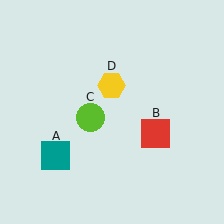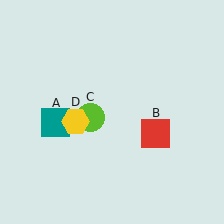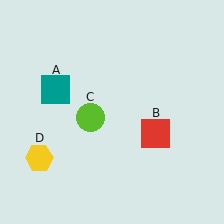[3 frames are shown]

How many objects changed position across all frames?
2 objects changed position: teal square (object A), yellow hexagon (object D).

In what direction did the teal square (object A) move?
The teal square (object A) moved up.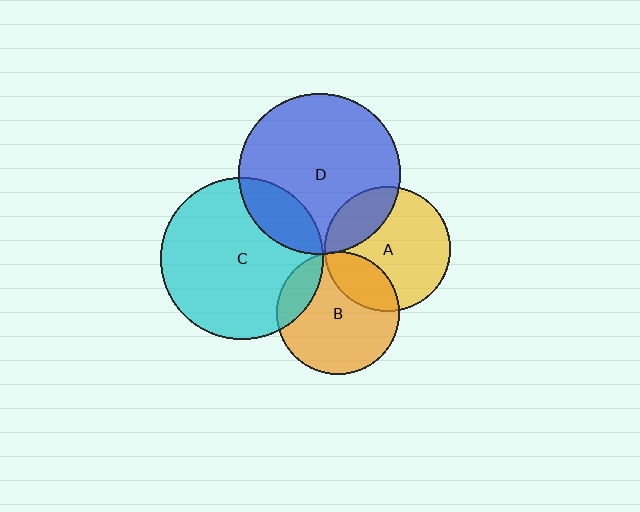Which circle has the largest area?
Circle C (cyan).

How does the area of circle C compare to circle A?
Approximately 1.7 times.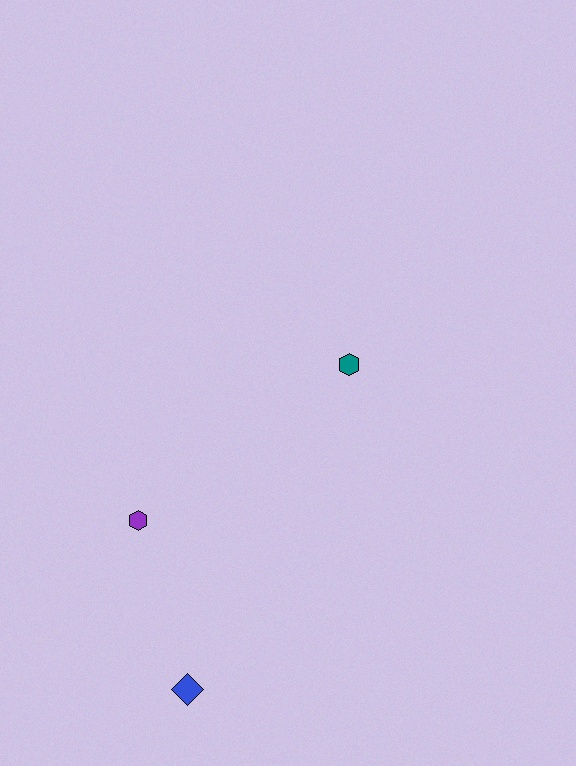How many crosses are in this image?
There are no crosses.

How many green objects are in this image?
There are no green objects.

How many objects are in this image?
There are 3 objects.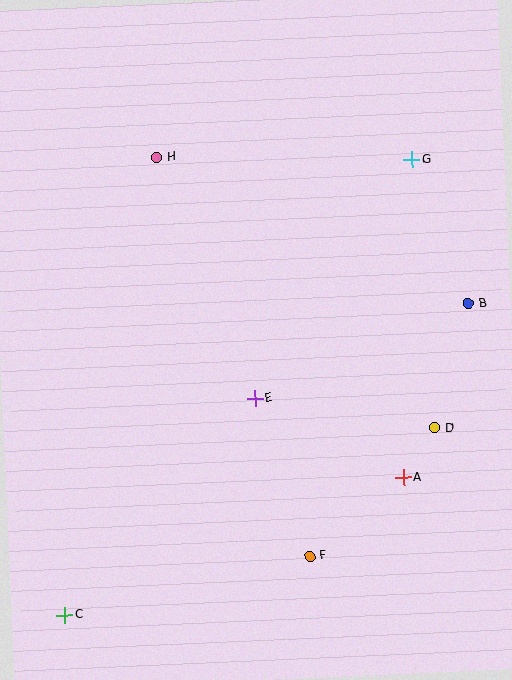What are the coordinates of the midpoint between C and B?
The midpoint between C and B is at (266, 459).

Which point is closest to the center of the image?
Point E at (255, 398) is closest to the center.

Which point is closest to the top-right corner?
Point G is closest to the top-right corner.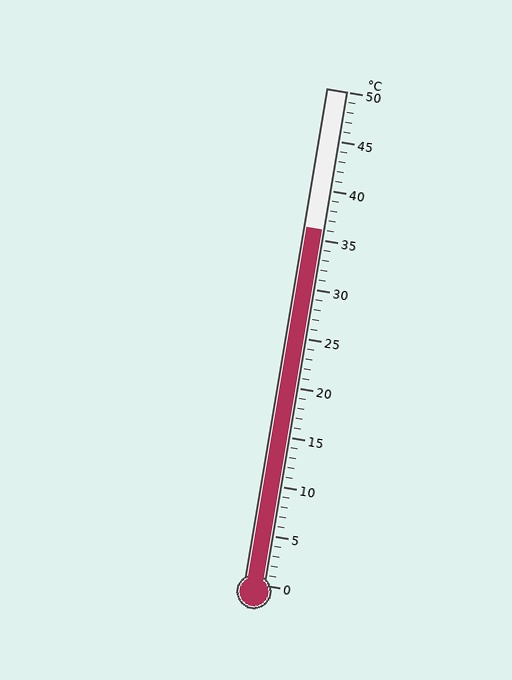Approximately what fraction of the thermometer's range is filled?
The thermometer is filled to approximately 70% of its range.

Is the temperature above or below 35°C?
The temperature is above 35°C.